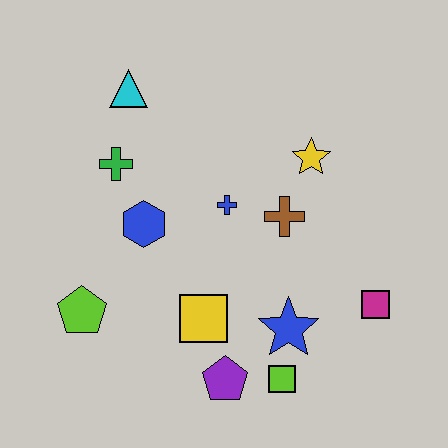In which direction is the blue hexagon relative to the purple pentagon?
The blue hexagon is above the purple pentagon.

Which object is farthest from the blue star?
The cyan triangle is farthest from the blue star.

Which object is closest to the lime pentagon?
The blue hexagon is closest to the lime pentagon.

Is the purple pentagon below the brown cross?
Yes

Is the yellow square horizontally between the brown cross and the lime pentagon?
Yes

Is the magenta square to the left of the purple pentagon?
No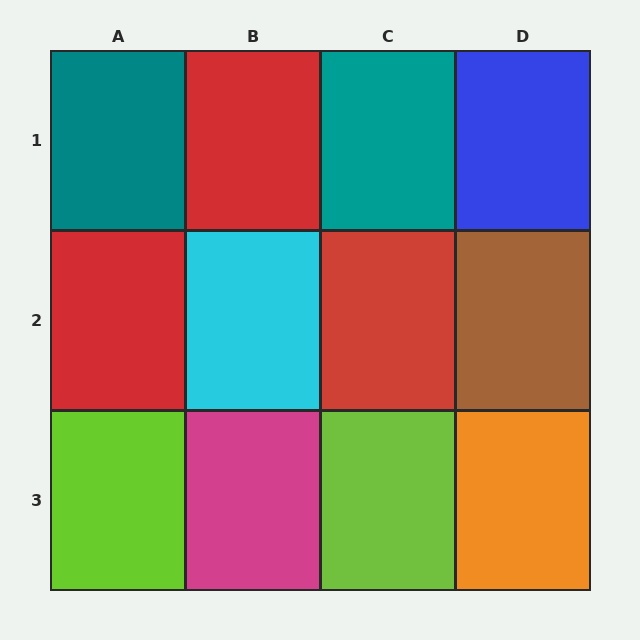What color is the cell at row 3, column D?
Orange.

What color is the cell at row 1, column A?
Teal.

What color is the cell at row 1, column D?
Blue.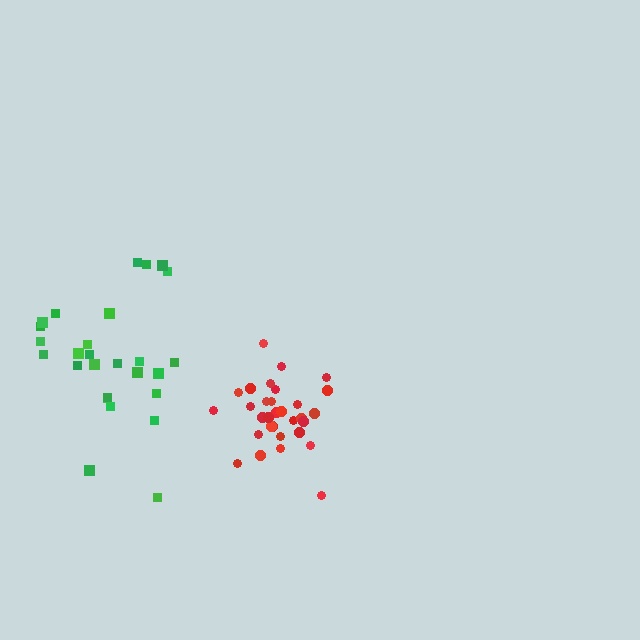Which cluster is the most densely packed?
Red.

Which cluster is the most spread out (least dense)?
Green.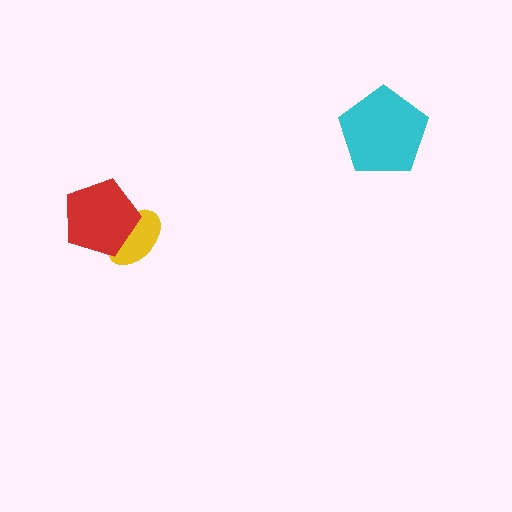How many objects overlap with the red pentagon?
1 object overlaps with the red pentagon.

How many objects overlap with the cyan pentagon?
0 objects overlap with the cyan pentagon.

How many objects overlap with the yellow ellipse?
1 object overlaps with the yellow ellipse.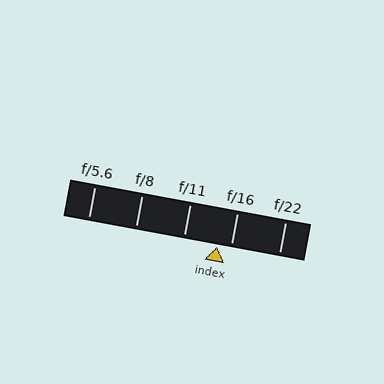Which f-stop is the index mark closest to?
The index mark is closest to f/16.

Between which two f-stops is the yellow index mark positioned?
The index mark is between f/11 and f/16.